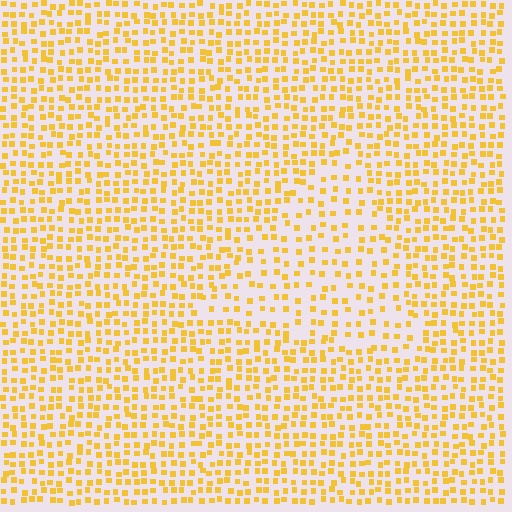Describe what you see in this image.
The image contains small yellow elements arranged at two different densities. A triangle-shaped region is visible where the elements are less densely packed than the surrounding area.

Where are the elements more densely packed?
The elements are more densely packed outside the triangle boundary.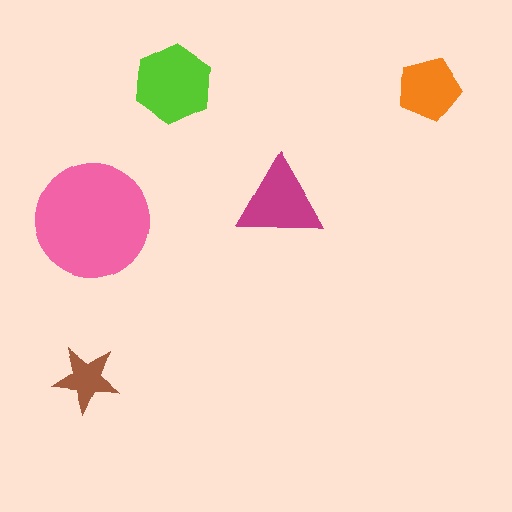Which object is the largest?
The pink circle.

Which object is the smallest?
The brown star.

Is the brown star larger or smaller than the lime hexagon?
Smaller.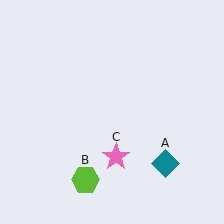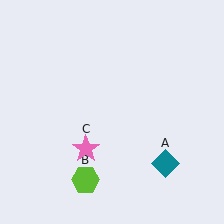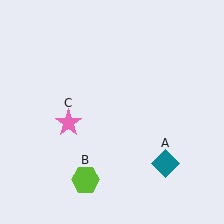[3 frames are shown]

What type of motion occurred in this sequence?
The pink star (object C) rotated clockwise around the center of the scene.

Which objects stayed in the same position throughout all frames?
Teal diamond (object A) and lime hexagon (object B) remained stationary.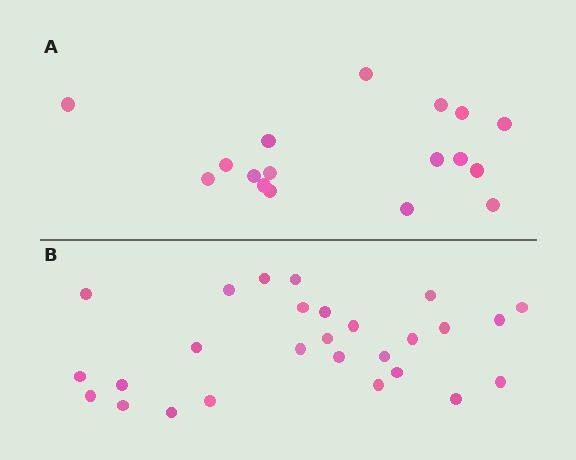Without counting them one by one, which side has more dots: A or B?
Region B (the bottom region) has more dots.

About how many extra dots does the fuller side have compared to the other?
Region B has roughly 10 or so more dots than region A.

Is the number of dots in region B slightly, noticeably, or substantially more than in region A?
Region B has substantially more. The ratio is roughly 1.6 to 1.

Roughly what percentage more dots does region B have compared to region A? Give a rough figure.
About 60% more.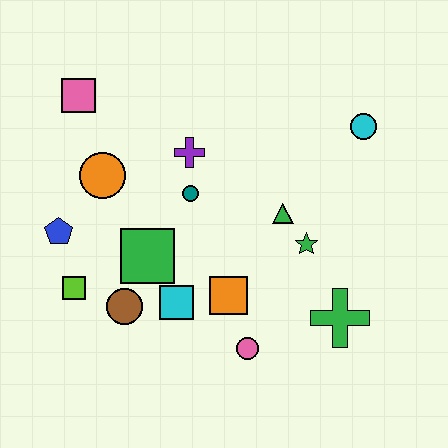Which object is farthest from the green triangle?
The pink square is farthest from the green triangle.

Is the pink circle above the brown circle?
No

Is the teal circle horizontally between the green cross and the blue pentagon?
Yes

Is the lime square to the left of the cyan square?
Yes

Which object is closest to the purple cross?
The teal circle is closest to the purple cross.